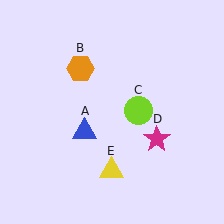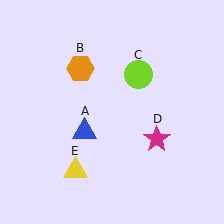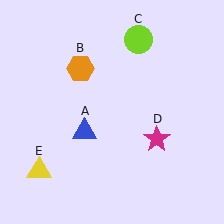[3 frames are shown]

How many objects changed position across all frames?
2 objects changed position: lime circle (object C), yellow triangle (object E).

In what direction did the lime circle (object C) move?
The lime circle (object C) moved up.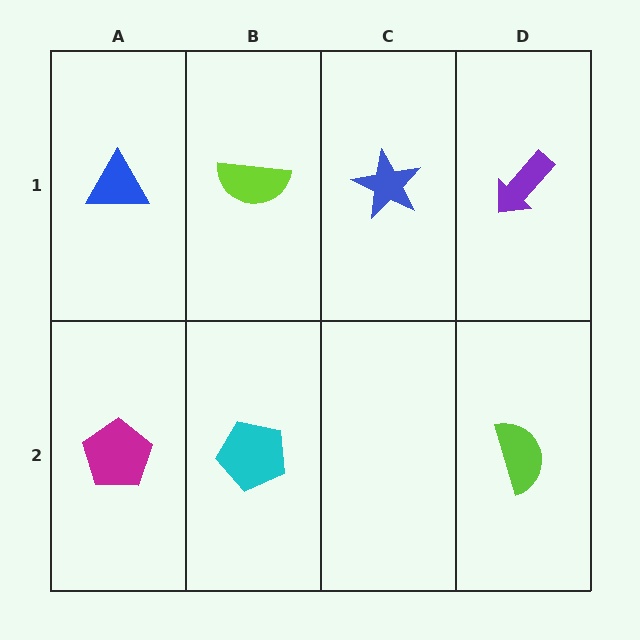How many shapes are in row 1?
4 shapes.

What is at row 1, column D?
A purple arrow.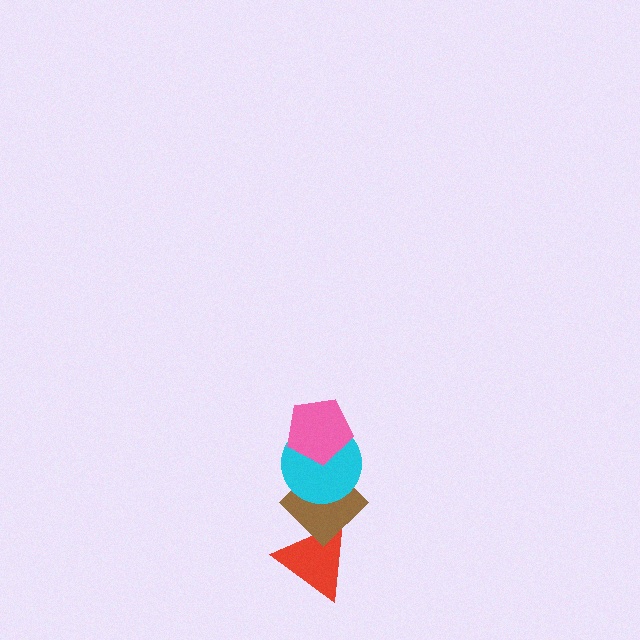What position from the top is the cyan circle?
The cyan circle is 2nd from the top.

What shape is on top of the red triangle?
The brown diamond is on top of the red triangle.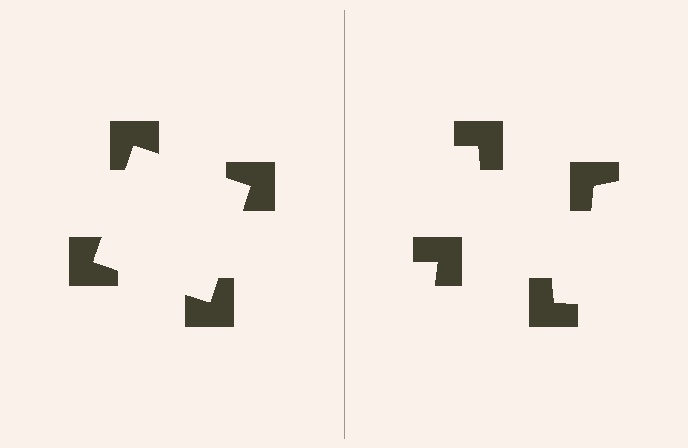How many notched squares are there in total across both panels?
8 — 4 on each side.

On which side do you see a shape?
An illusory square appears on the left side. On the right side the wedge cuts are rotated, so no coherent shape forms.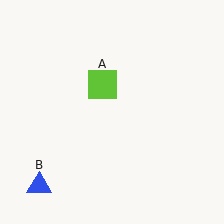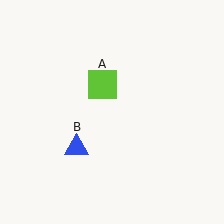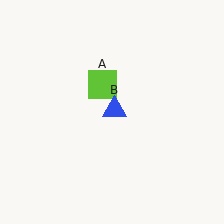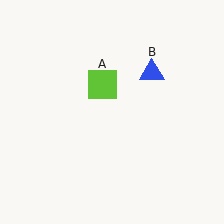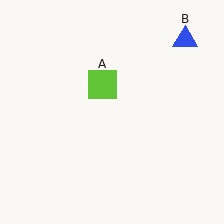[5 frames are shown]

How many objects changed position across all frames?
1 object changed position: blue triangle (object B).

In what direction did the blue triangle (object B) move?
The blue triangle (object B) moved up and to the right.